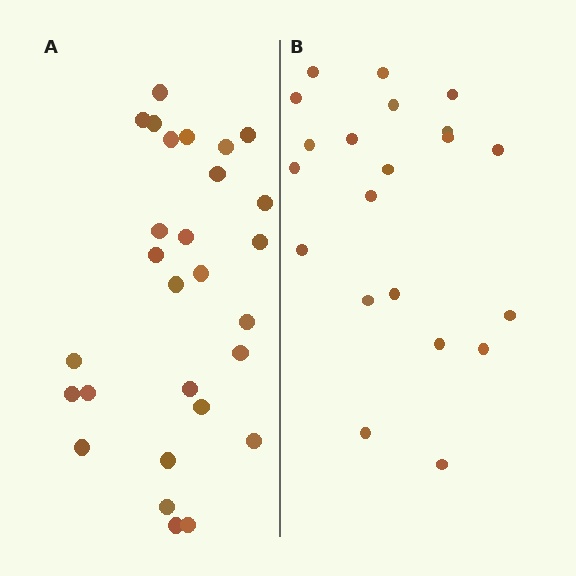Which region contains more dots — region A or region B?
Region A (the left region) has more dots.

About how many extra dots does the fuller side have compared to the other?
Region A has roughly 8 or so more dots than region B.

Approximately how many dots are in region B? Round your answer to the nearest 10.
About 20 dots. (The exact count is 21, which rounds to 20.)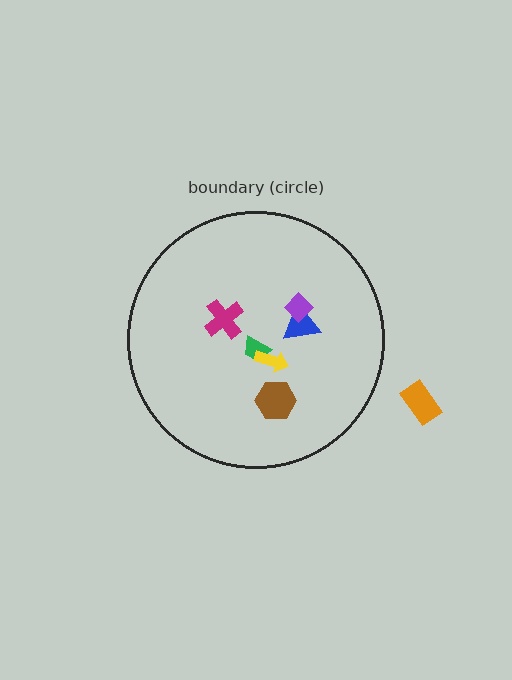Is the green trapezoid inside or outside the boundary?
Inside.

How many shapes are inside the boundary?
6 inside, 1 outside.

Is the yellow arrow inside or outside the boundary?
Inside.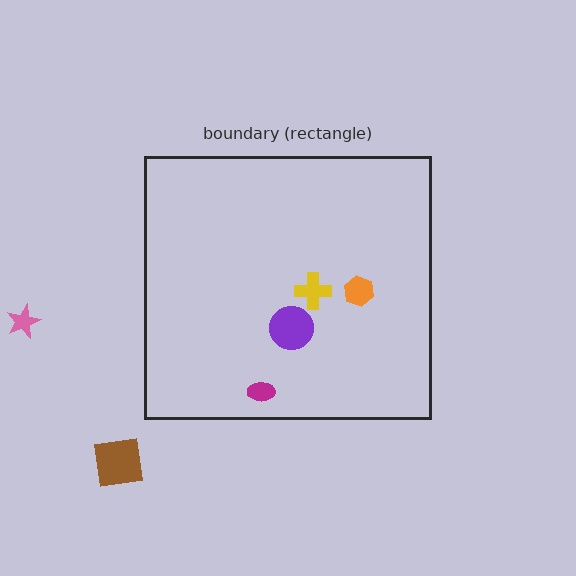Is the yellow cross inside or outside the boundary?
Inside.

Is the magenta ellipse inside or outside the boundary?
Inside.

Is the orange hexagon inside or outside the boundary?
Inside.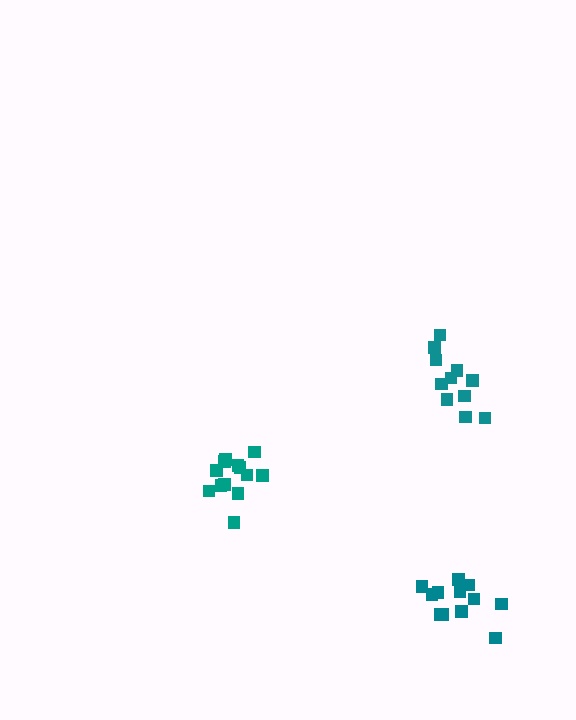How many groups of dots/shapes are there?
There are 3 groups.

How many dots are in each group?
Group 1: 13 dots, Group 2: 12 dots, Group 3: 11 dots (36 total).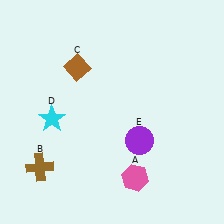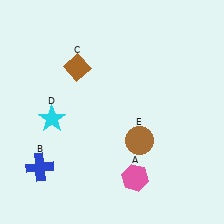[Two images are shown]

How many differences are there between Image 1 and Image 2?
There are 2 differences between the two images.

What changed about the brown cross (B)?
In Image 1, B is brown. In Image 2, it changed to blue.